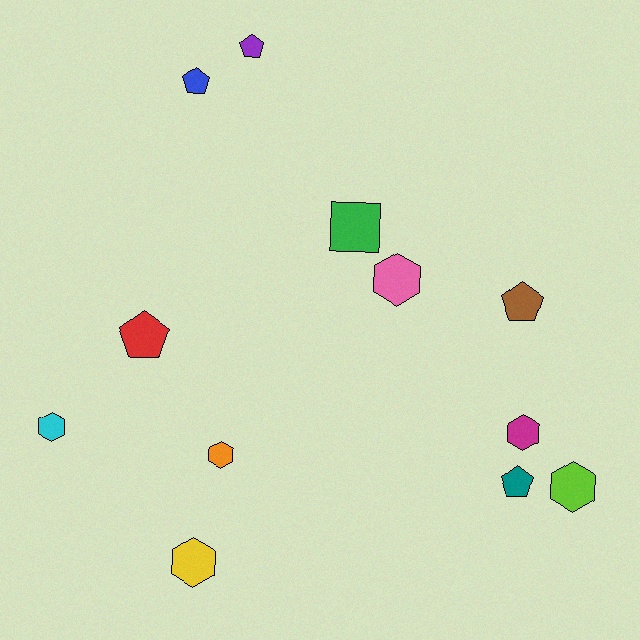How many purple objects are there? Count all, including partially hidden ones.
There is 1 purple object.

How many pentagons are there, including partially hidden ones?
There are 5 pentagons.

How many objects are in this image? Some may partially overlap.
There are 12 objects.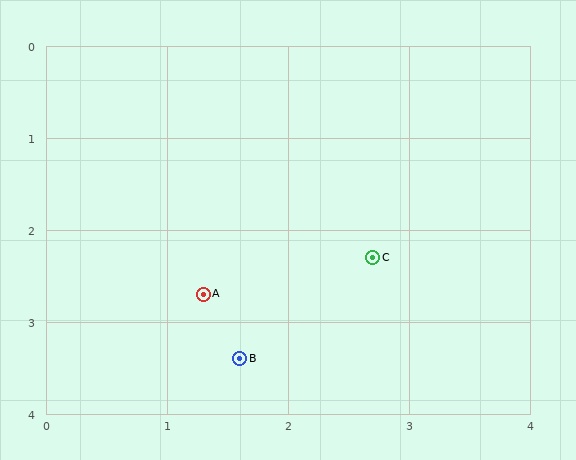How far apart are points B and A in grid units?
Points B and A are about 0.8 grid units apart.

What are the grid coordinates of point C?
Point C is at approximately (2.7, 2.3).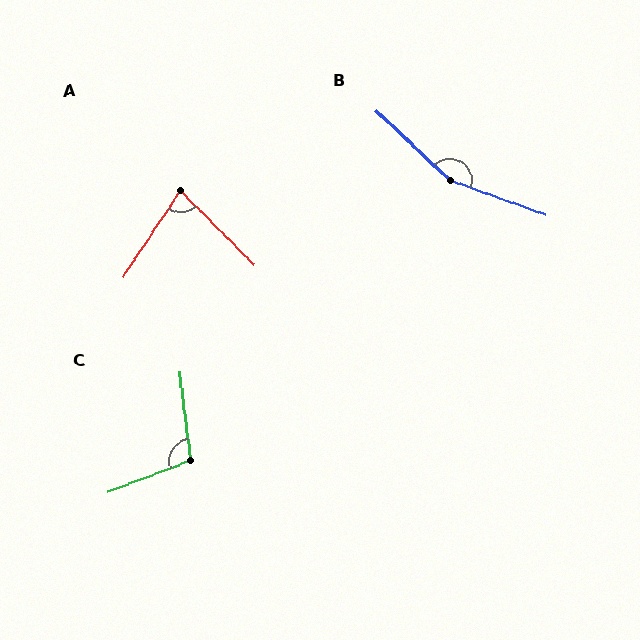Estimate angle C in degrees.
Approximately 104 degrees.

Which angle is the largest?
B, at approximately 157 degrees.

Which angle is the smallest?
A, at approximately 78 degrees.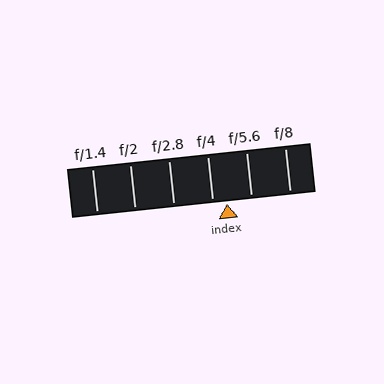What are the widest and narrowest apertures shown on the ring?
The widest aperture shown is f/1.4 and the narrowest is f/8.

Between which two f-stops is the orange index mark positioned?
The index mark is between f/4 and f/5.6.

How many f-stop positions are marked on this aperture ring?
There are 6 f-stop positions marked.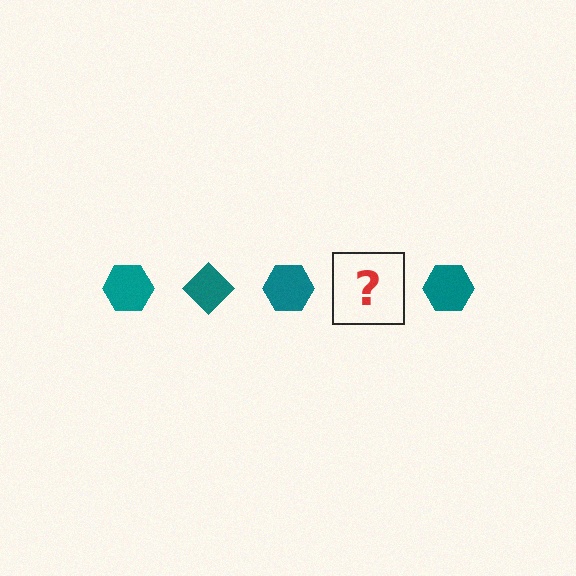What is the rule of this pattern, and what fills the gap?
The rule is that the pattern cycles through hexagon, diamond shapes in teal. The gap should be filled with a teal diamond.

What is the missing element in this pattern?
The missing element is a teal diamond.